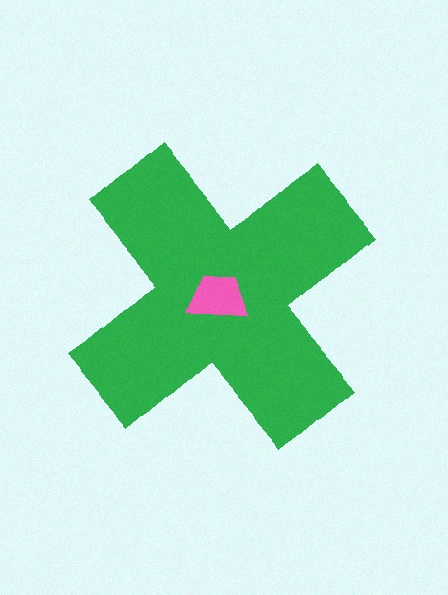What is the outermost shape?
The green cross.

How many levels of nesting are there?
2.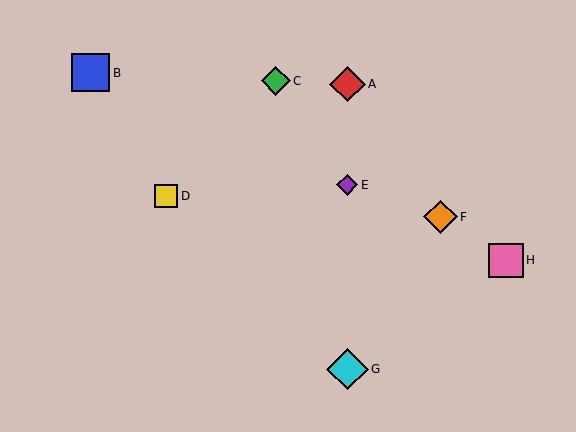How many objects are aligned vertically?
3 objects (A, E, G) are aligned vertically.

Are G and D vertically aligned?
No, G is at x≈347 and D is at x≈166.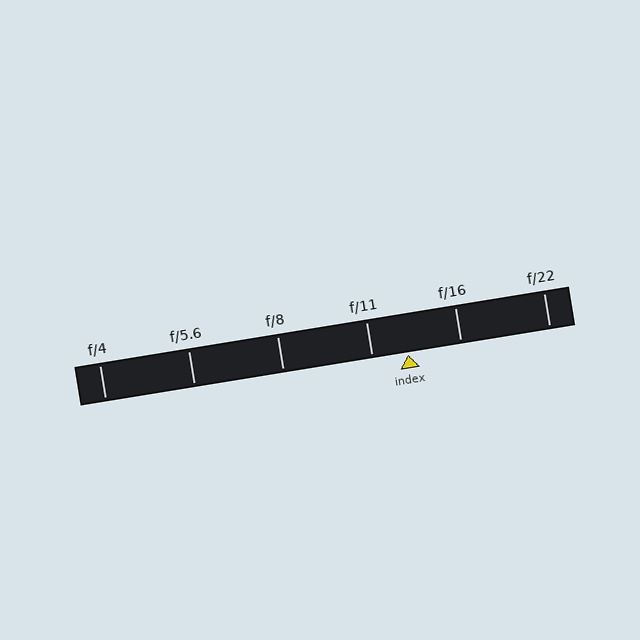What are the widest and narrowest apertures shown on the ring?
The widest aperture shown is f/4 and the narrowest is f/22.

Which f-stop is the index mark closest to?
The index mark is closest to f/11.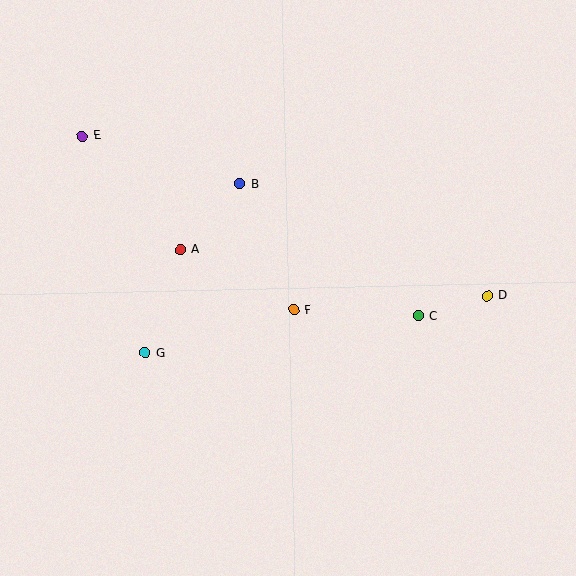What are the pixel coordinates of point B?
Point B is at (239, 184).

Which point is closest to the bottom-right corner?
Point D is closest to the bottom-right corner.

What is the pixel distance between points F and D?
The distance between F and D is 194 pixels.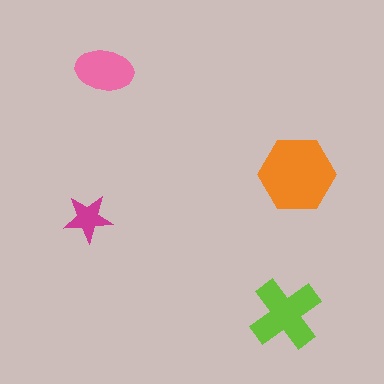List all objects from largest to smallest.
The orange hexagon, the lime cross, the pink ellipse, the magenta star.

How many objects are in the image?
There are 4 objects in the image.